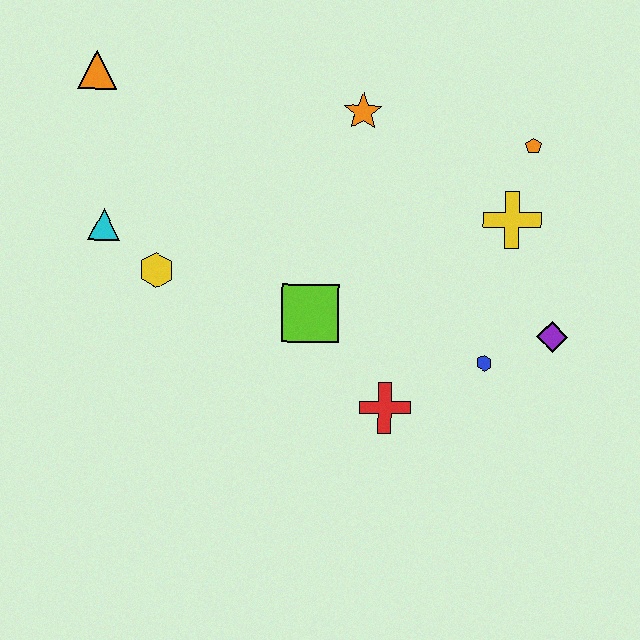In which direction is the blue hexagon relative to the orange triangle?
The blue hexagon is to the right of the orange triangle.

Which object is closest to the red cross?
The blue hexagon is closest to the red cross.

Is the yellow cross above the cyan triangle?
Yes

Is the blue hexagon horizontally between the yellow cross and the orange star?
Yes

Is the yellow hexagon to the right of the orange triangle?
Yes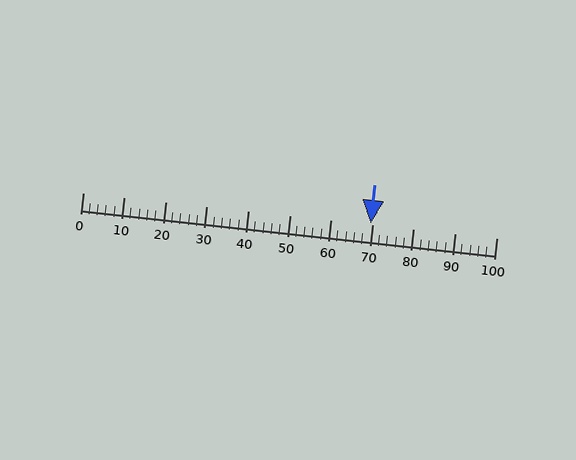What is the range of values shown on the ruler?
The ruler shows values from 0 to 100.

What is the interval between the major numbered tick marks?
The major tick marks are spaced 10 units apart.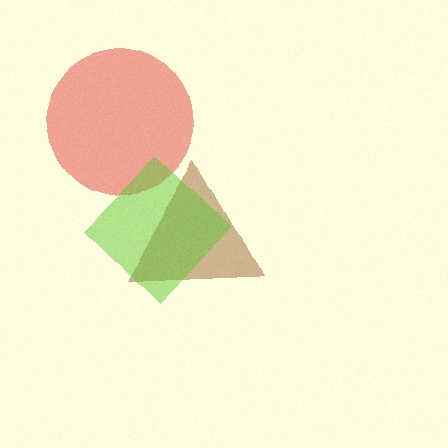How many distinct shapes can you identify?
There are 3 distinct shapes: a red circle, a brown triangle, a lime diamond.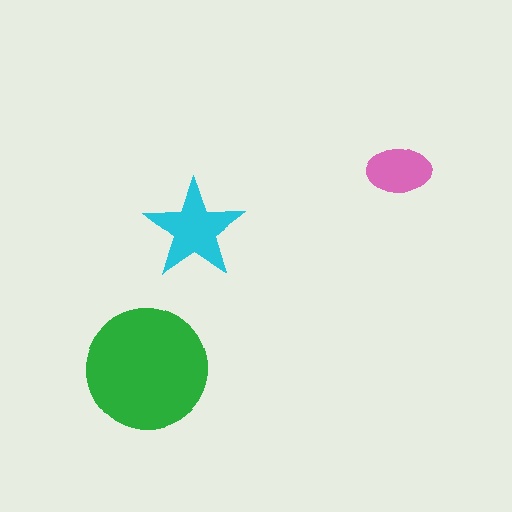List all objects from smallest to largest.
The pink ellipse, the cyan star, the green circle.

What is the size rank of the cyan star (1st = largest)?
2nd.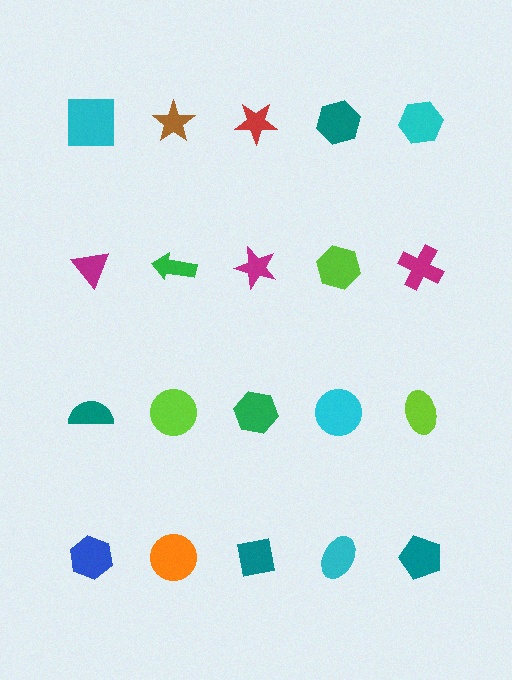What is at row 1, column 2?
A brown star.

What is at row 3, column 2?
A lime circle.